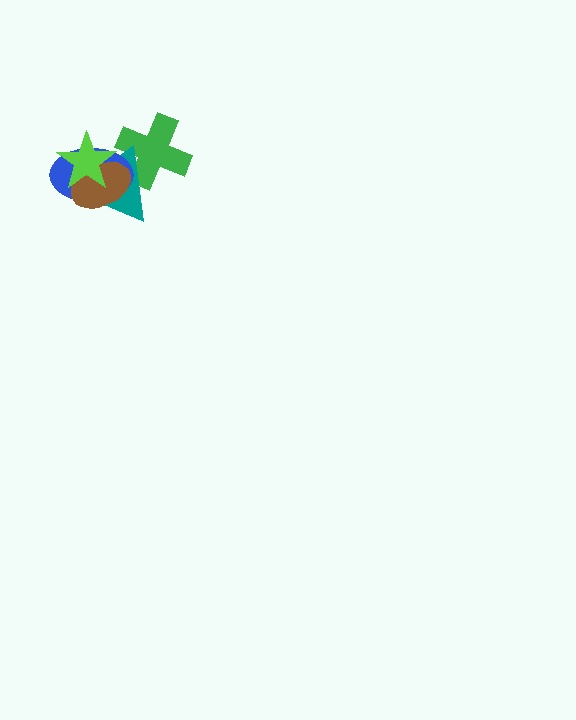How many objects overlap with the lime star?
3 objects overlap with the lime star.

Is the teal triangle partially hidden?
Yes, it is partially covered by another shape.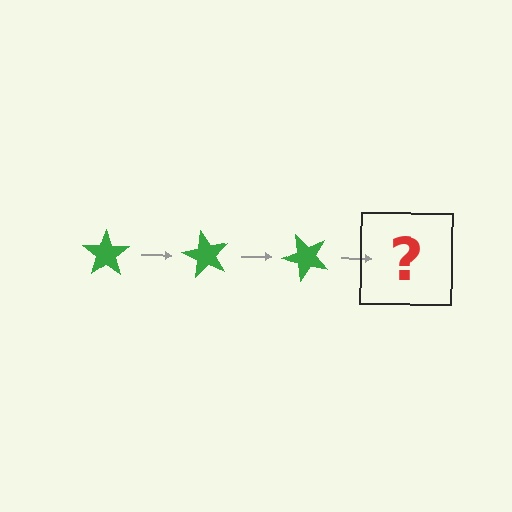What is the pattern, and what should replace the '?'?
The pattern is that the star rotates 60 degrees each step. The '?' should be a green star rotated 180 degrees.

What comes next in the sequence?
The next element should be a green star rotated 180 degrees.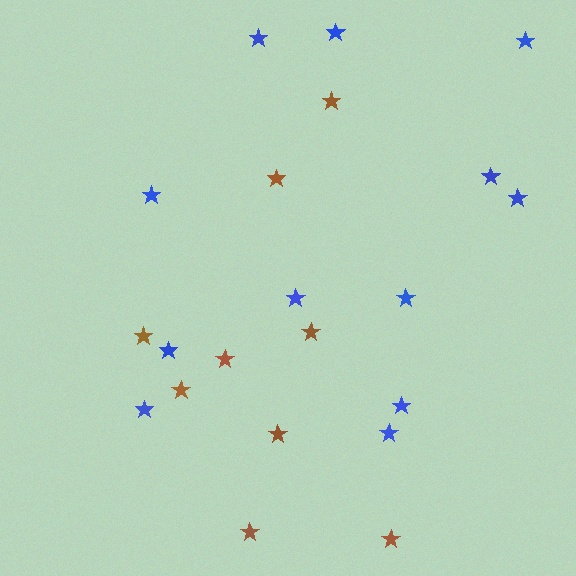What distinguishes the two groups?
There are 2 groups: one group of brown stars (9) and one group of blue stars (12).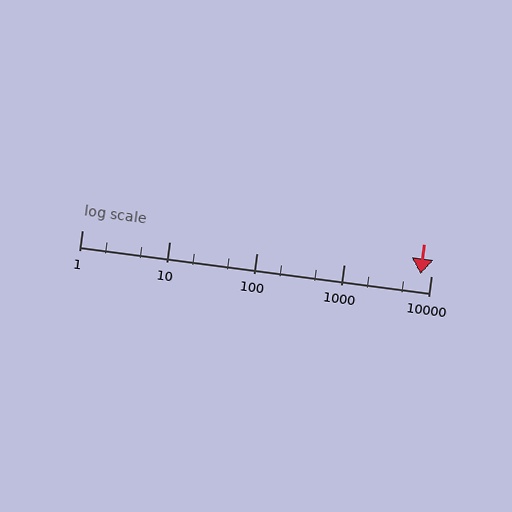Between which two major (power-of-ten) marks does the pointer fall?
The pointer is between 1000 and 10000.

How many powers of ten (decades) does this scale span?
The scale spans 4 decades, from 1 to 10000.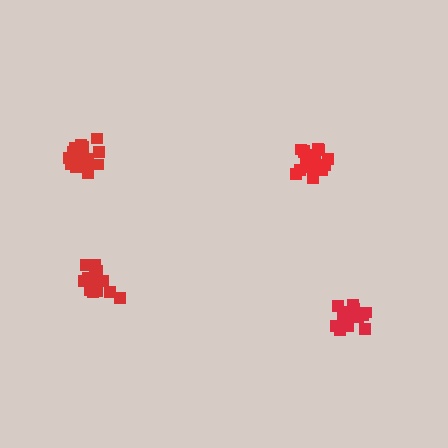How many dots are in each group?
Group 1: 20 dots, Group 2: 17 dots, Group 3: 16 dots, Group 4: 15 dots (68 total).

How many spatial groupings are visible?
There are 4 spatial groupings.